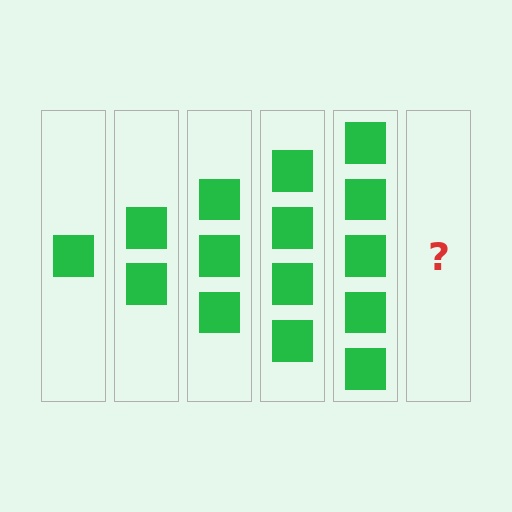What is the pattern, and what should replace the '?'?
The pattern is that each step adds one more square. The '?' should be 6 squares.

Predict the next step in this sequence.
The next step is 6 squares.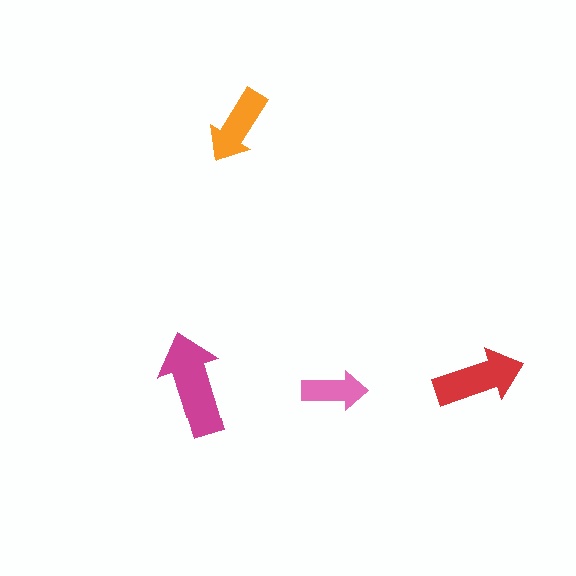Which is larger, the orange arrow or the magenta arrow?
The magenta one.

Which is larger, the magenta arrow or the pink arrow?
The magenta one.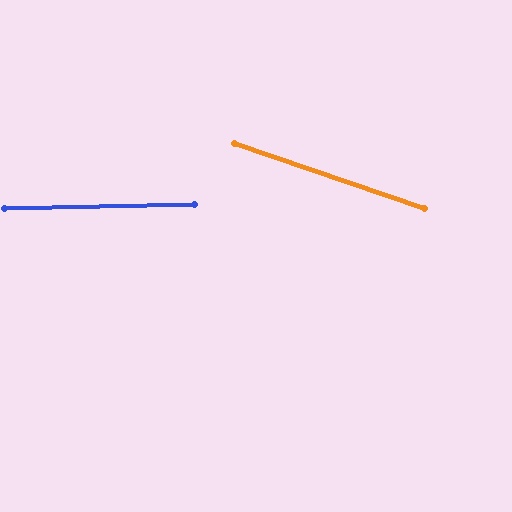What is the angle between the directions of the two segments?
Approximately 20 degrees.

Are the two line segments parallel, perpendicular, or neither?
Neither parallel nor perpendicular — they differ by about 20°.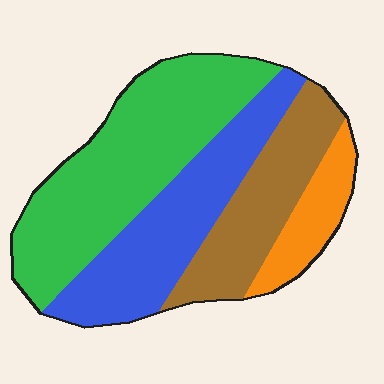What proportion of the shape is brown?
Brown covers about 20% of the shape.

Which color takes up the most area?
Green, at roughly 40%.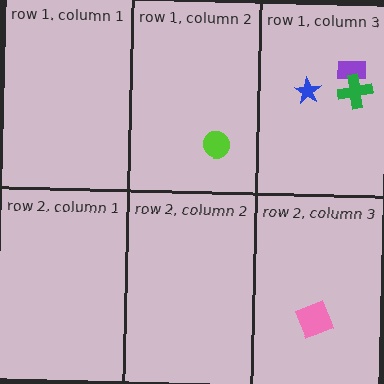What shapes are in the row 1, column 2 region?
The lime circle.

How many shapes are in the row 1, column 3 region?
3.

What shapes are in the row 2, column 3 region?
The pink diamond.